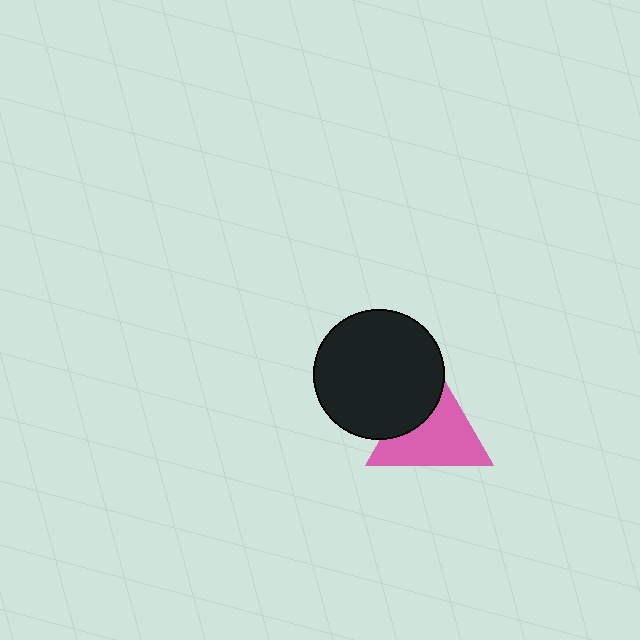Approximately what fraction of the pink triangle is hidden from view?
Roughly 33% of the pink triangle is hidden behind the black circle.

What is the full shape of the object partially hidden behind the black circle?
The partially hidden object is a pink triangle.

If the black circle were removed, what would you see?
You would see the complete pink triangle.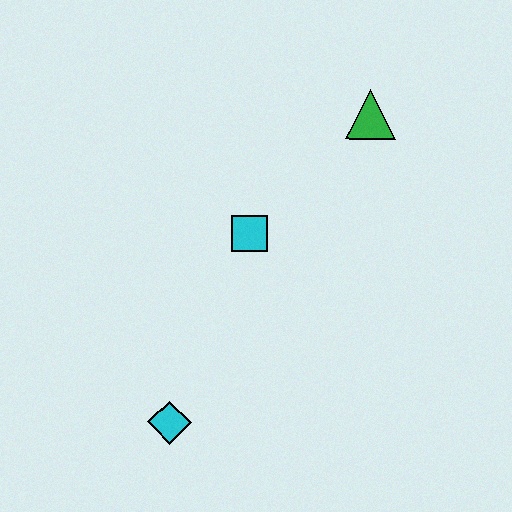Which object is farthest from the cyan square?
The cyan diamond is farthest from the cyan square.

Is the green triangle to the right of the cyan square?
Yes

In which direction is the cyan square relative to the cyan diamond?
The cyan square is above the cyan diamond.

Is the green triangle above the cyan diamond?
Yes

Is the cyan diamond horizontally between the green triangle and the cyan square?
No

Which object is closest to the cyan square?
The green triangle is closest to the cyan square.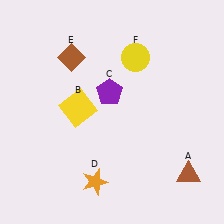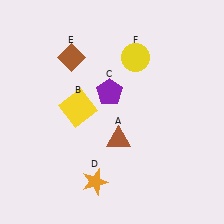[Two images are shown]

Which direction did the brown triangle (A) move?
The brown triangle (A) moved left.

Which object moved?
The brown triangle (A) moved left.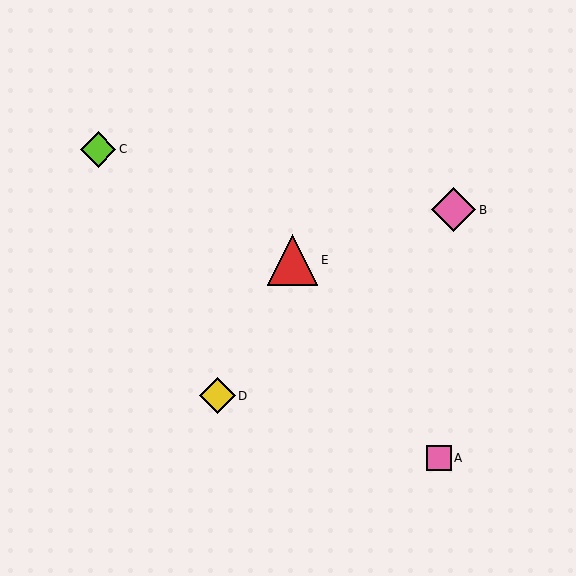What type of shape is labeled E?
Shape E is a red triangle.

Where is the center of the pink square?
The center of the pink square is at (439, 458).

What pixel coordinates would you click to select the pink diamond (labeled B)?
Click at (454, 210) to select the pink diamond B.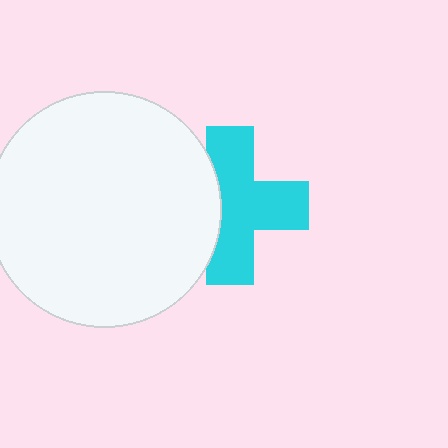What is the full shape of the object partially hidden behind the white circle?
The partially hidden object is a cyan cross.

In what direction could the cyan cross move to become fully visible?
The cyan cross could move right. That would shift it out from behind the white circle entirely.